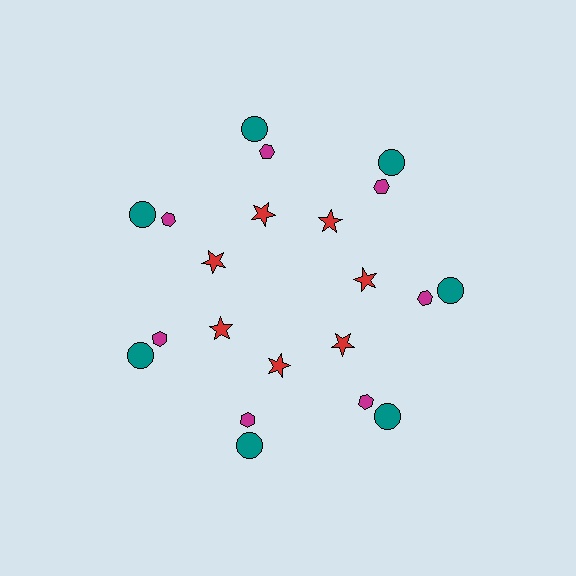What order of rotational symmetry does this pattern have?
This pattern has 7-fold rotational symmetry.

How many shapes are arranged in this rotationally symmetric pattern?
There are 21 shapes, arranged in 7 groups of 3.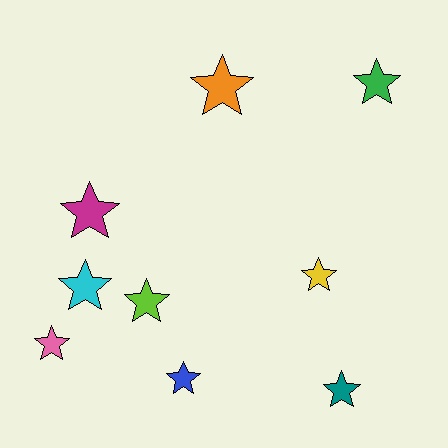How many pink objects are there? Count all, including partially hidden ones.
There is 1 pink object.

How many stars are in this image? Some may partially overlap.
There are 9 stars.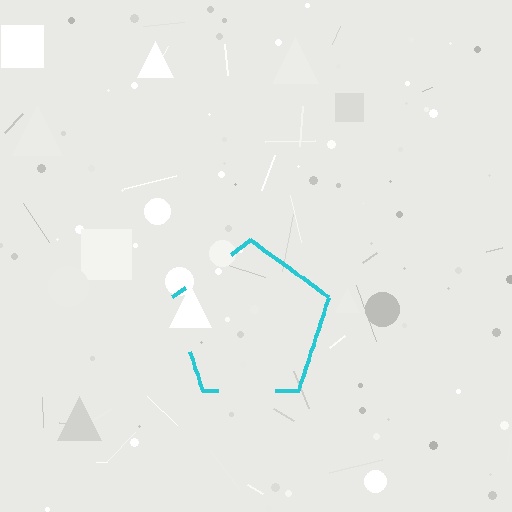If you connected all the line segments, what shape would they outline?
They would outline a pentagon.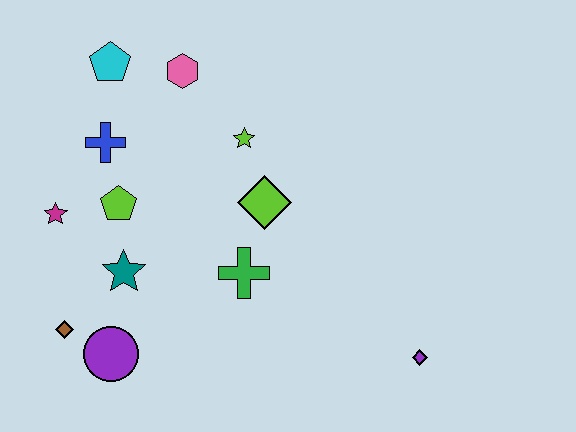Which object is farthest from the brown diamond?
The purple diamond is farthest from the brown diamond.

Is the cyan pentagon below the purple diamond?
No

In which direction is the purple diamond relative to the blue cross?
The purple diamond is to the right of the blue cross.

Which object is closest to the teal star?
The lime pentagon is closest to the teal star.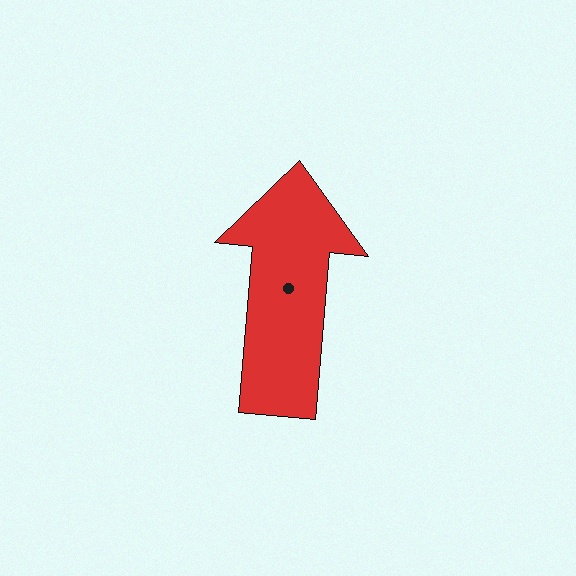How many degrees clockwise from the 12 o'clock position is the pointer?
Approximately 5 degrees.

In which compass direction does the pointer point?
North.